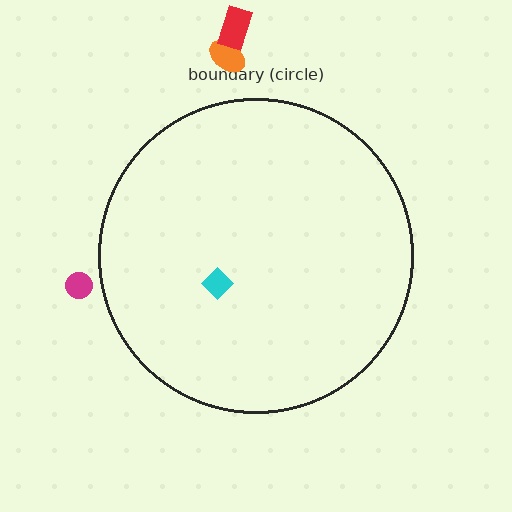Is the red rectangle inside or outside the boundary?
Outside.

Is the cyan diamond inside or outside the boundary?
Inside.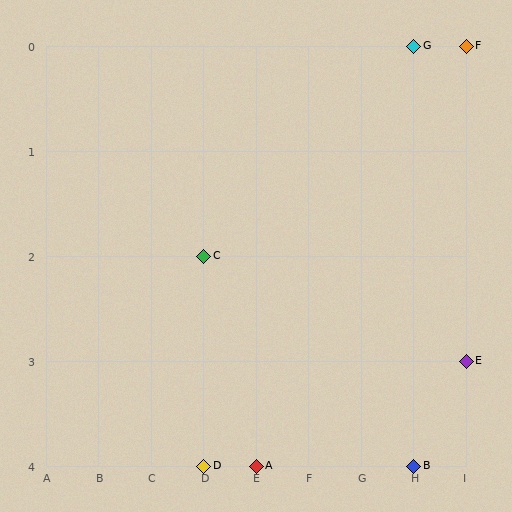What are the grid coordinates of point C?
Point C is at grid coordinates (D, 2).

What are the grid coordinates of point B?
Point B is at grid coordinates (H, 4).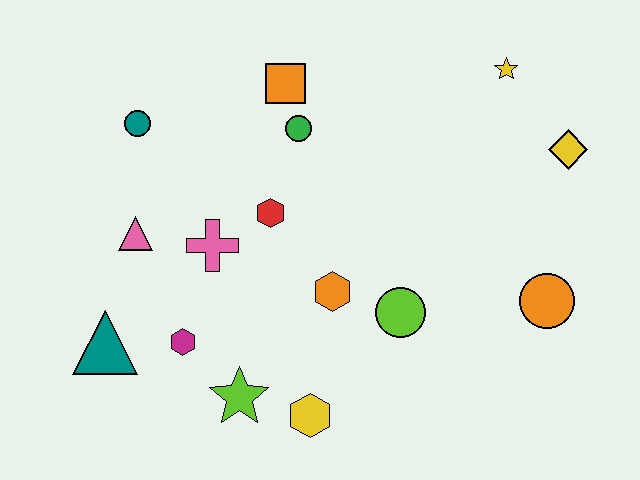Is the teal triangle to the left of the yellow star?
Yes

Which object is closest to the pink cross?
The red hexagon is closest to the pink cross.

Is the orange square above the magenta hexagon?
Yes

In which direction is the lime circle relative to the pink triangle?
The lime circle is to the right of the pink triangle.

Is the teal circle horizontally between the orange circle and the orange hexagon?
No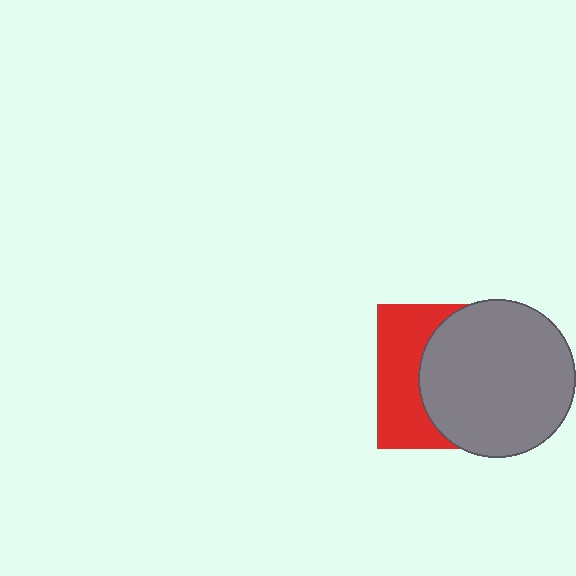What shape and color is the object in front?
The object in front is a gray circle.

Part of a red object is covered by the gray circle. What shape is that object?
It is a square.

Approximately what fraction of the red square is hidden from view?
Roughly 63% of the red square is hidden behind the gray circle.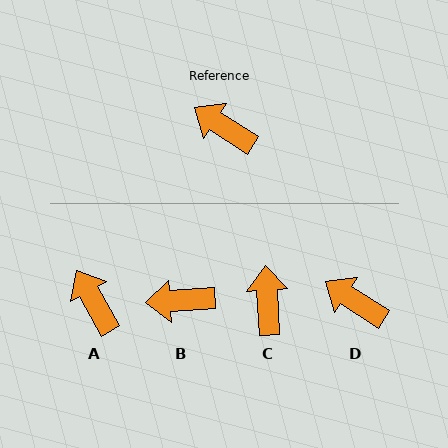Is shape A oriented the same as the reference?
No, it is off by about 28 degrees.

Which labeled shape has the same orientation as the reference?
D.